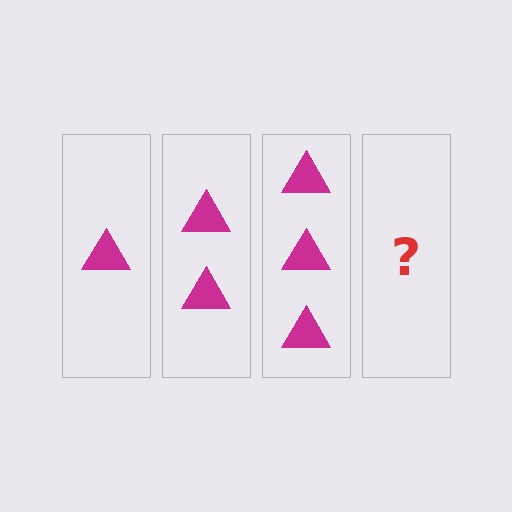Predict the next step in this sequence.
The next step is 4 triangles.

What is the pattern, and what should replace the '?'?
The pattern is that each step adds one more triangle. The '?' should be 4 triangles.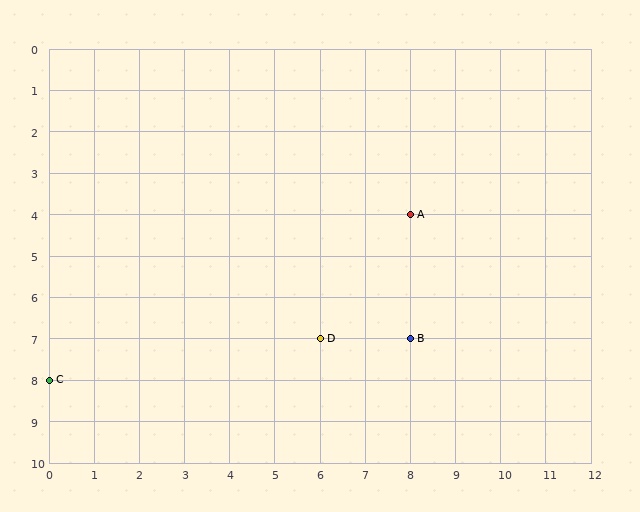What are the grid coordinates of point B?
Point B is at grid coordinates (8, 7).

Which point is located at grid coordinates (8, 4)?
Point A is at (8, 4).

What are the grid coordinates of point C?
Point C is at grid coordinates (0, 8).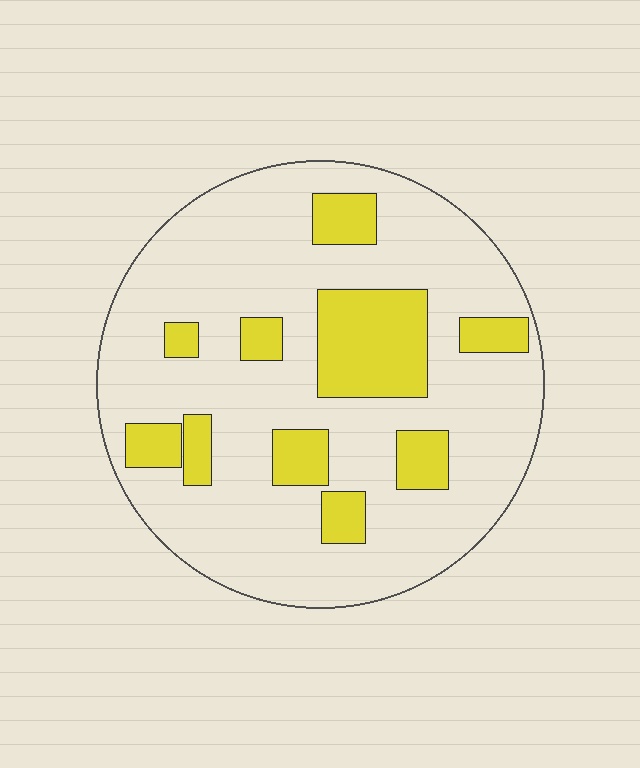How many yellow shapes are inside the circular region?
10.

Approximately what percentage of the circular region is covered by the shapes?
Approximately 20%.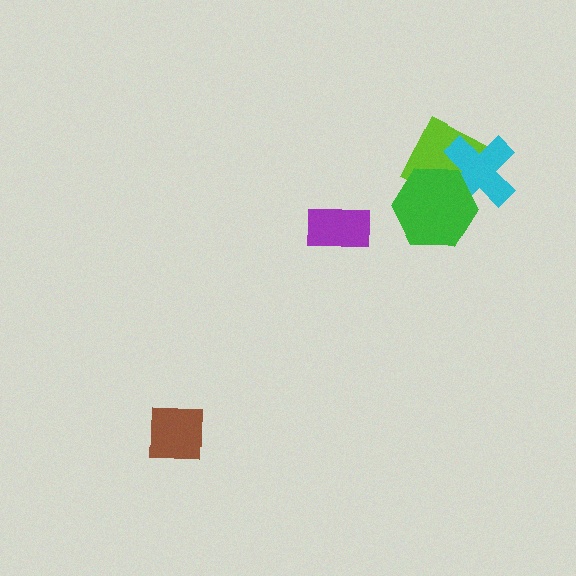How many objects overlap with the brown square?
0 objects overlap with the brown square.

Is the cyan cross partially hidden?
Yes, it is partially covered by another shape.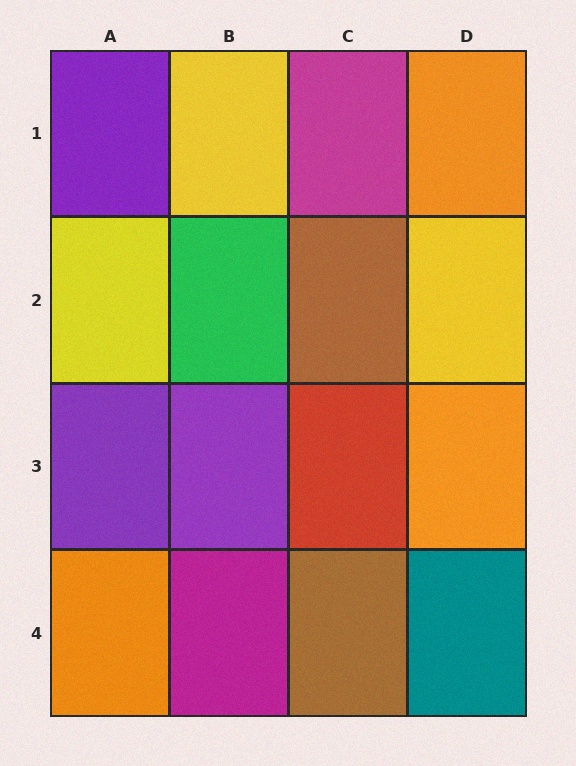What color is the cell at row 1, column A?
Purple.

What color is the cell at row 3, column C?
Red.